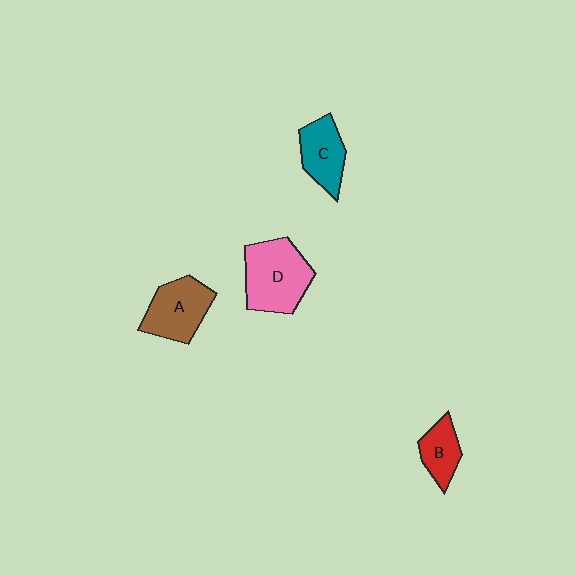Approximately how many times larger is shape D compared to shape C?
Approximately 1.6 times.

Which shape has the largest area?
Shape D (pink).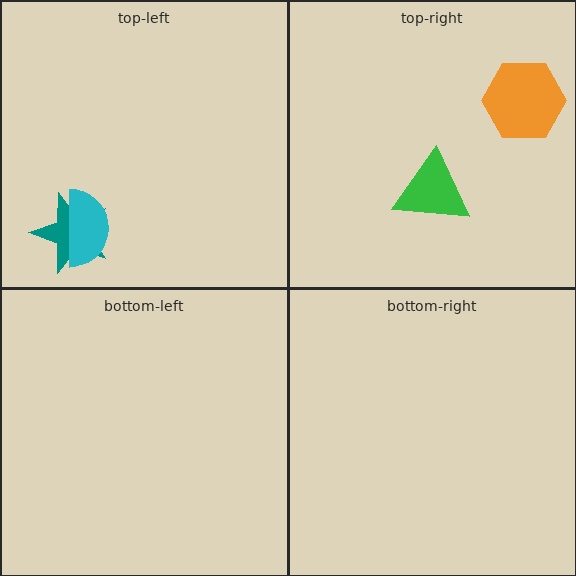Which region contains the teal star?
The top-left region.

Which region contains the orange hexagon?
The top-right region.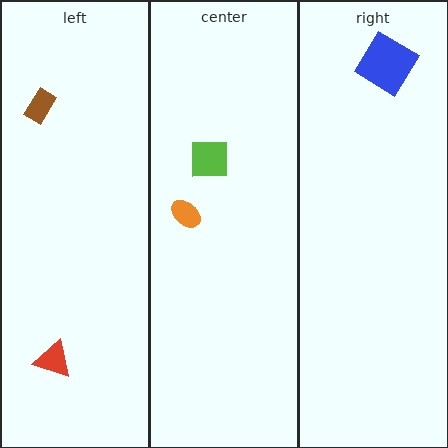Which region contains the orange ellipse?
The center region.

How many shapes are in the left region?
2.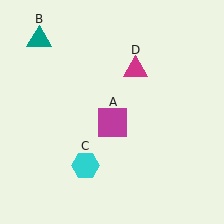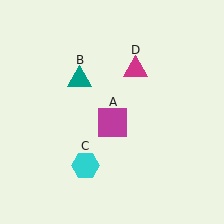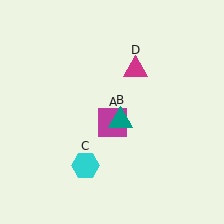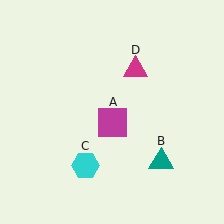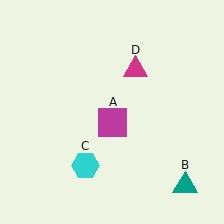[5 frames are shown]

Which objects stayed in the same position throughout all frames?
Magenta square (object A) and cyan hexagon (object C) and magenta triangle (object D) remained stationary.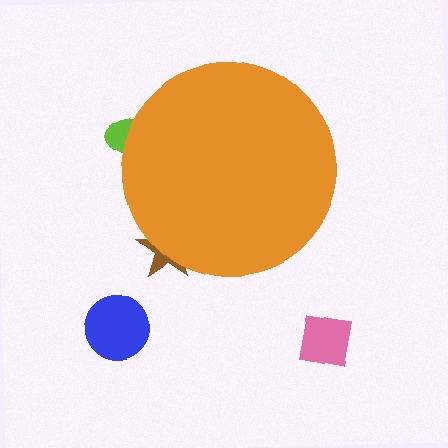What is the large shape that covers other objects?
An orange circle.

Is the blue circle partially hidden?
No, the blue circle is fully visible.